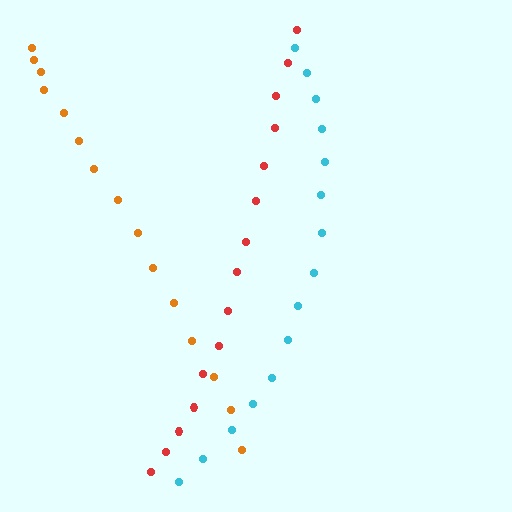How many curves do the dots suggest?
There are 3 distinct paths.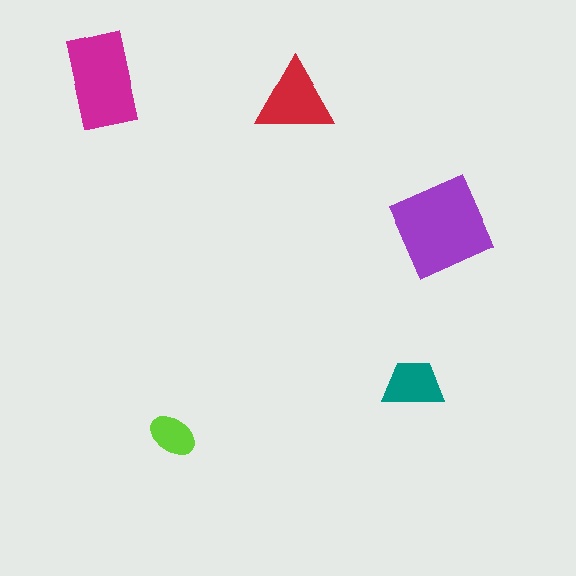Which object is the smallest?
The lime ellipse.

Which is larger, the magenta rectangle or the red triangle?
The magenta rectangle.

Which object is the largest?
The purple diamond.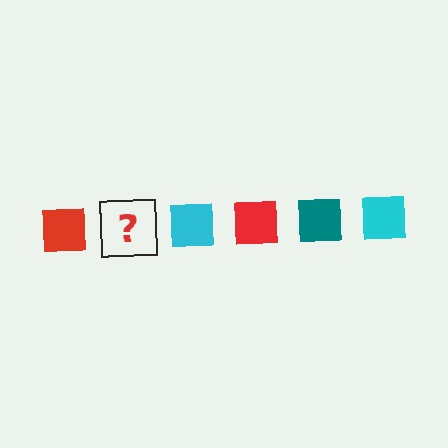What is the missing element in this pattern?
The missing element is a teal square.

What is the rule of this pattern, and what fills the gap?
The rule is that the pattern cycles through red, teal, cyan squares. The gap should be filled with a teal square.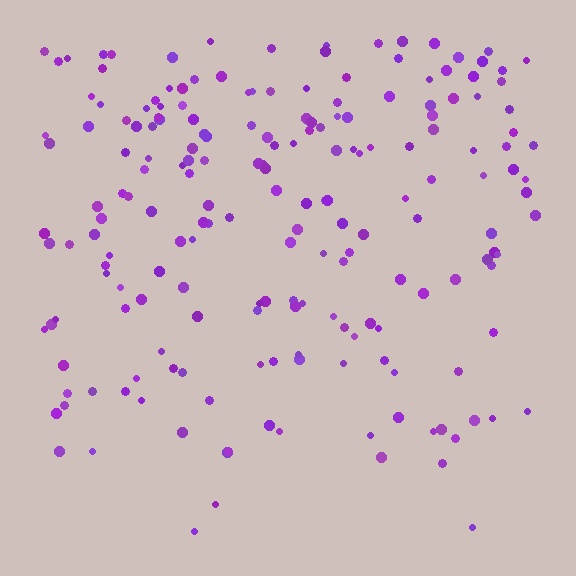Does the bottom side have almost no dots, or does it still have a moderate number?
Still a moderate number, just noticeably fewer than the top.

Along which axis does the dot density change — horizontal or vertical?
Vertical.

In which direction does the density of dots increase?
From bottom to top, with the top side densest.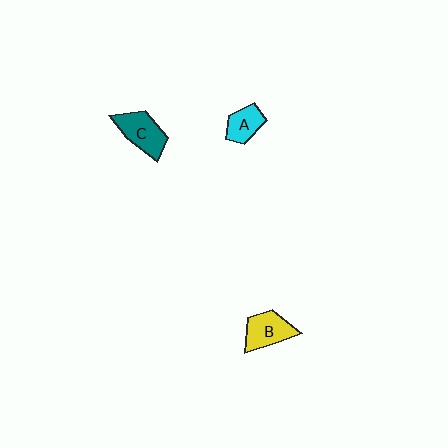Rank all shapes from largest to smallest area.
From largest to smallest: C (teal), B (yellow), A (cyan).